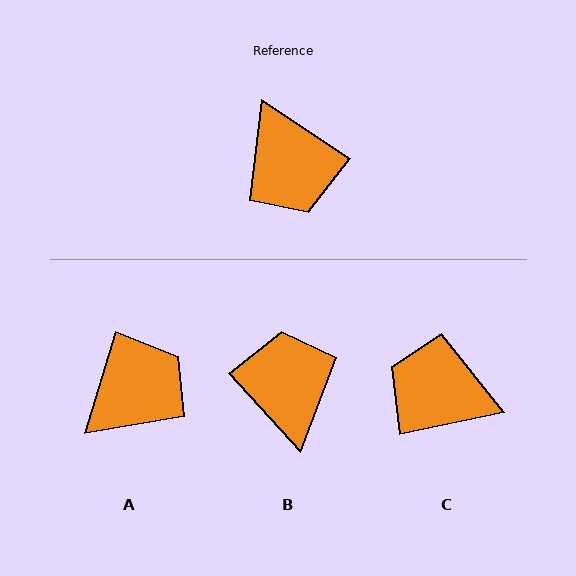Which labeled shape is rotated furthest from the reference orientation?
B, about 166 degrees away.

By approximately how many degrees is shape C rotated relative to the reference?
Approximately 135 degrees clockwise.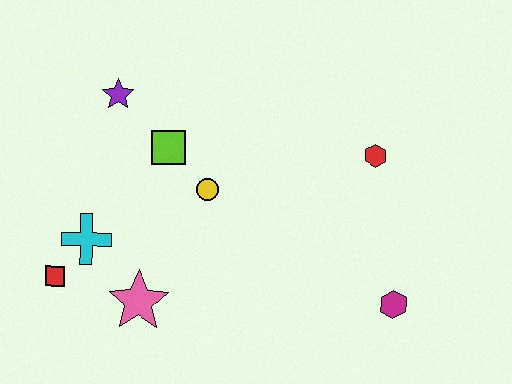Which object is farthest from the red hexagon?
The red square is farthest from the red hexagon.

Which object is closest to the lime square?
The yellow circle is closest to the lime square.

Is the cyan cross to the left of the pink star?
Yes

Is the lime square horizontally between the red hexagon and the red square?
Yes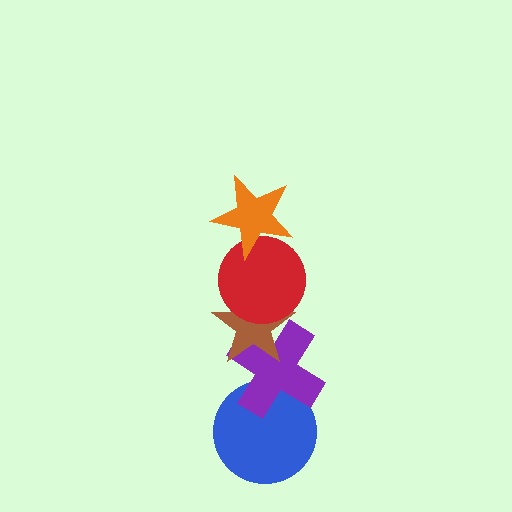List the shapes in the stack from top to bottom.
From top to bottom: the orange star, the red circle, the brown star, the purple cross, the blue circle.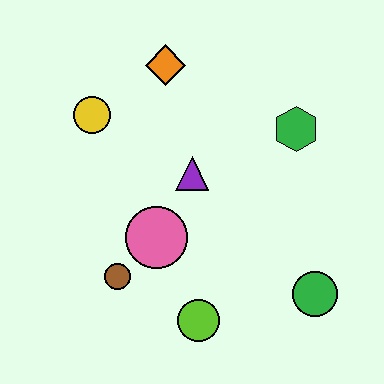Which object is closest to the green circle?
The lime circle is closest to the green circle.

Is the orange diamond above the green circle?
Yes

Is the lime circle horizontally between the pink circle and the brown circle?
No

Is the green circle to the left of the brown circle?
No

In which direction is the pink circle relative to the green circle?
The pink circle is to the left of the green circle.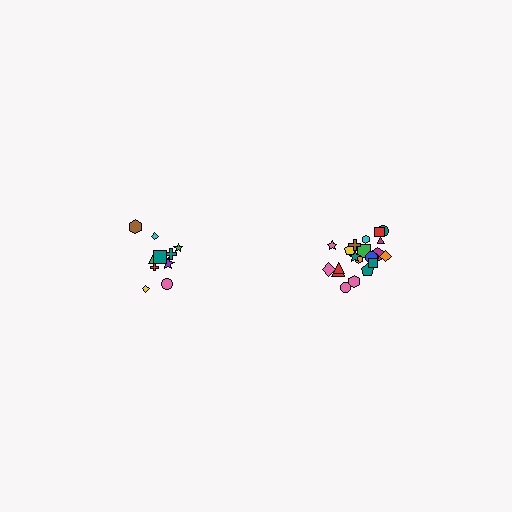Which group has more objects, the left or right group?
The right group.